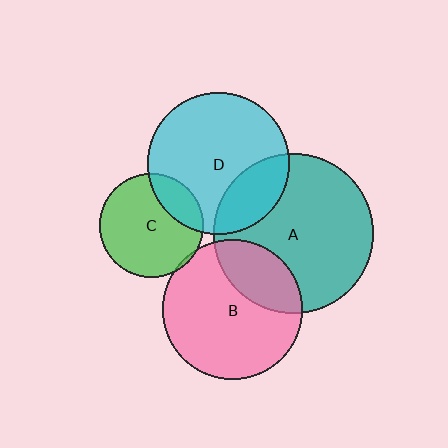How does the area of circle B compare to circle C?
Approximately 1.8 times.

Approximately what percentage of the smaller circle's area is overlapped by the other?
Approximately 5%.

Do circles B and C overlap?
Yes.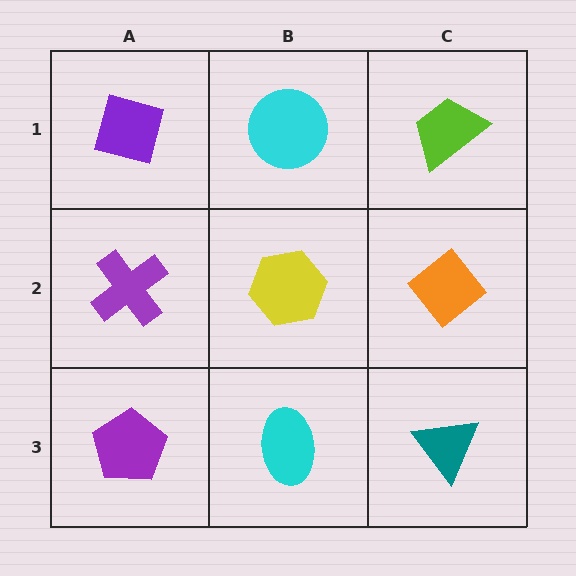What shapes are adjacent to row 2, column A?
A purple diamond (row 1, column A), a purple pentagon (row 3, column A), a yellow hexagon (row 2, column B).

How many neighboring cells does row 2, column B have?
4.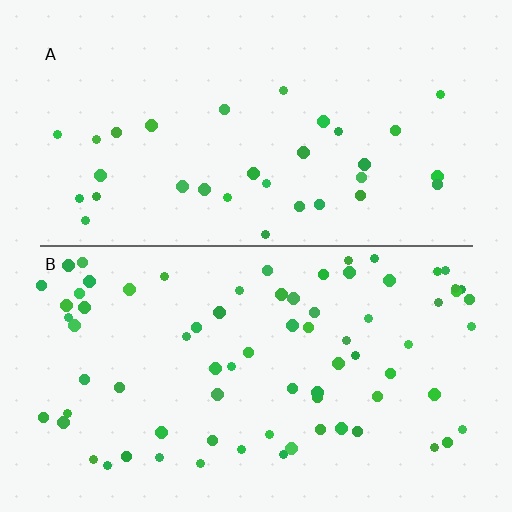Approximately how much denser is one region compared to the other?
Approximately 2.3× — region B over region A.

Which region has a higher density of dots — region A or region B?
B (the bottom).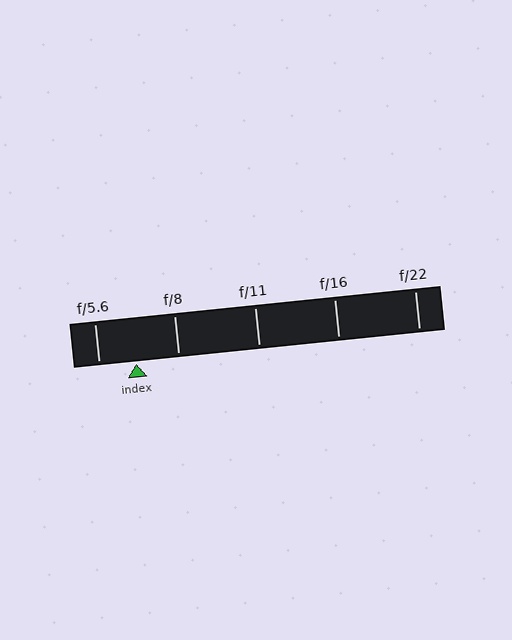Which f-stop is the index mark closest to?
The index mark is closest to f/5.6.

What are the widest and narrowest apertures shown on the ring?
The widest aperture shown is f/5.6 and the narrowest is f/22.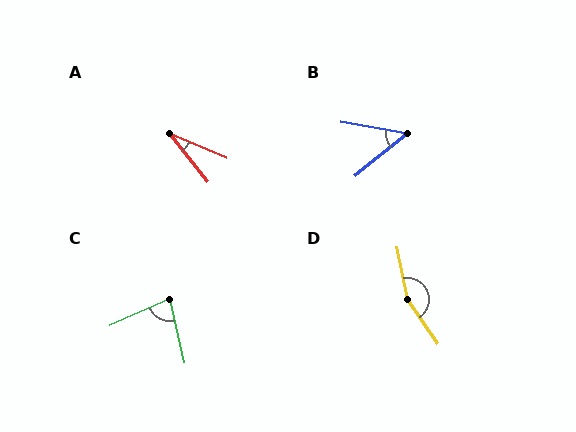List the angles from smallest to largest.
A (28°), B (49°), C (78°), D (157°).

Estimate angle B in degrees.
Approximately 49 degrees.